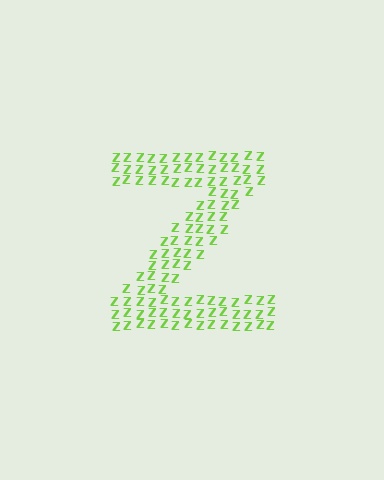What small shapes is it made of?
It is made of small letter Z's.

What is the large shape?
The large shape is the letter Z.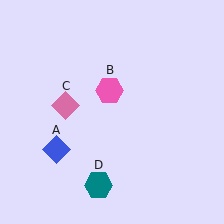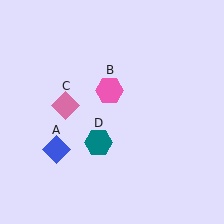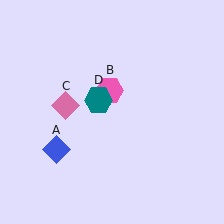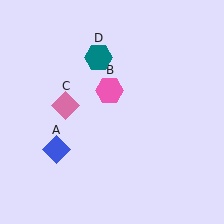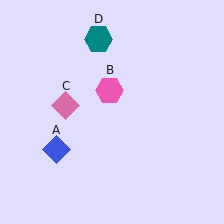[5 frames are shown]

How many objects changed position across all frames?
1 object changed position: teal hexagon (object D).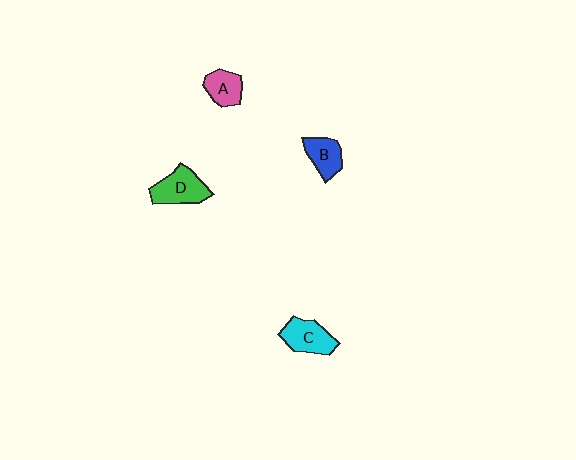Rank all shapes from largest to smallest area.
From largest to smallest: D (green), C (cyan), B (blue), A (pink).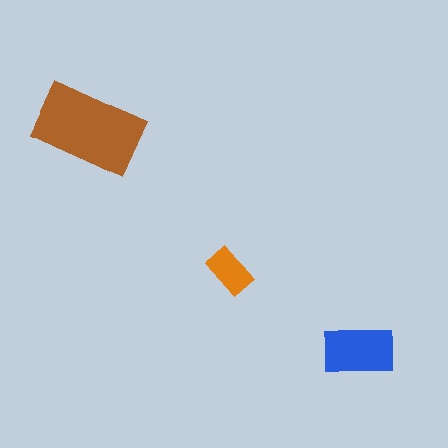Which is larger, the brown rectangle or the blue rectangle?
The brown one.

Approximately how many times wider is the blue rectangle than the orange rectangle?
About 1.5 times wider.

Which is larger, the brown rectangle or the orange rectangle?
The brown one.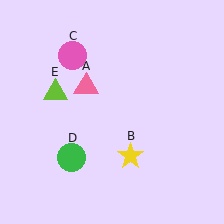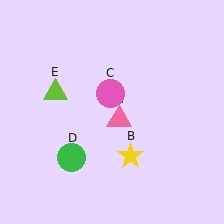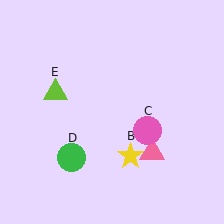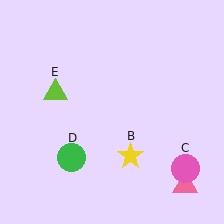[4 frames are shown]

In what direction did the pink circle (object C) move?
The pink circle (object C) moved down and to the right.